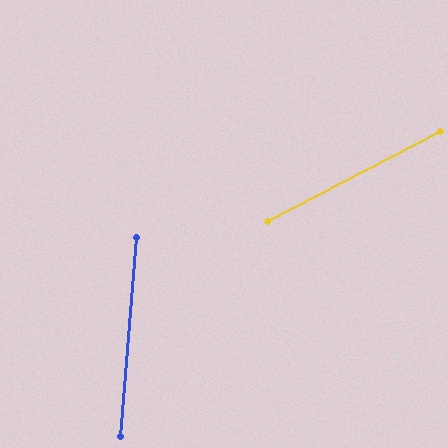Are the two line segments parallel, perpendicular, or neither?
Neither parallel nor perpendicular — they differ by about 58°.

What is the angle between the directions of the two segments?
Approximately 58 degrees.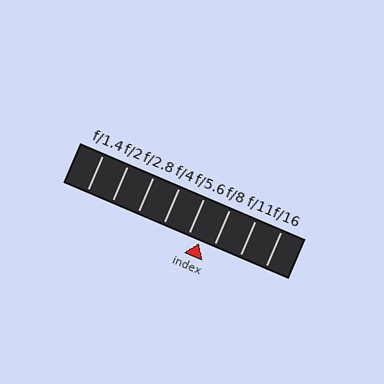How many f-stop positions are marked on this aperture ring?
There are 8 f-stop positions marked.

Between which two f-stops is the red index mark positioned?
The index mark is between f/5.6 and f/8.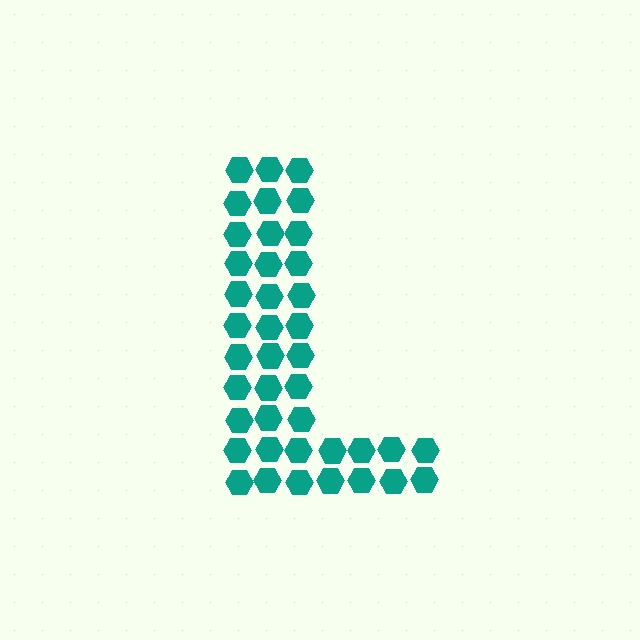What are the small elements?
The small elements are hexagons.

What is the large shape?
The large shape is the letter L.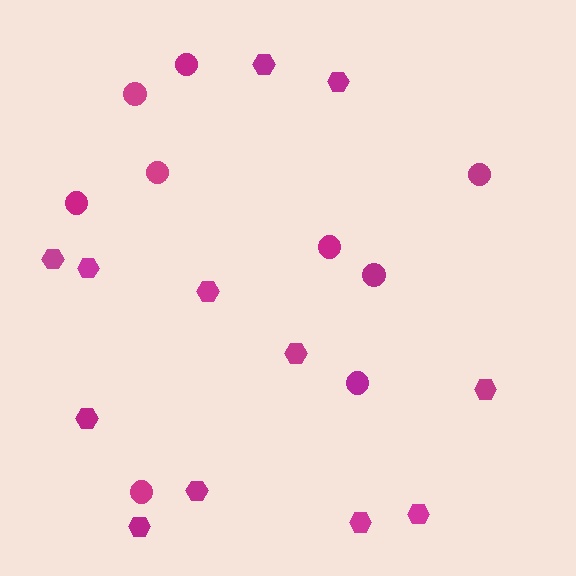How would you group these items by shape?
There are 2 groups: one group of circles (9) and one group of hexagons (12).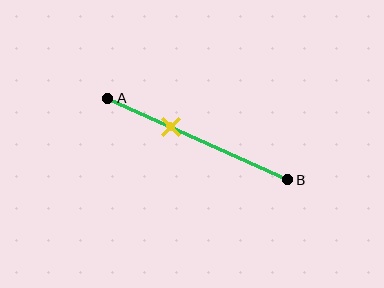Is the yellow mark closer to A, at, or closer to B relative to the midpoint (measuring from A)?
The yellow mark is closer to point A than the midpoint of segment AB.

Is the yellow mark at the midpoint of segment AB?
No, the mark is at about 35% from A, not at the 50% midpoint.